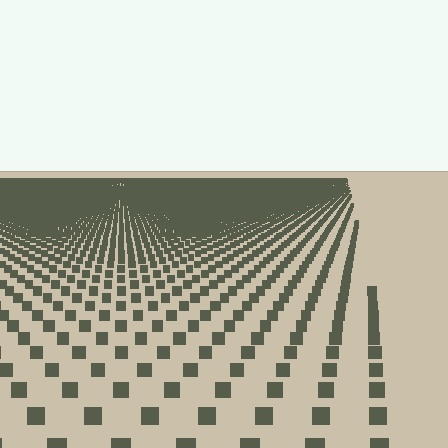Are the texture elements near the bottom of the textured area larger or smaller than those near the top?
Larger. Near the bottom, elements are closer to the viewer and appear at a bigger on-screen size.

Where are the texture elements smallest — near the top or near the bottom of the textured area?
Near the top.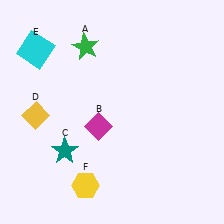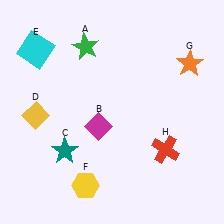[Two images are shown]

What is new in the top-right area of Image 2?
An orange star (G) was added in the top-right area of Image 2.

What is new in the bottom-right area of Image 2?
A red cross (H) was added in the bottom-right area of Image 2.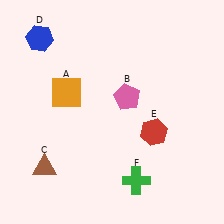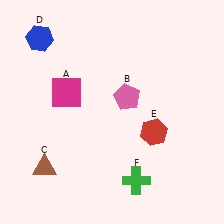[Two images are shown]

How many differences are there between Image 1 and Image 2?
There is 1 difference between the two images.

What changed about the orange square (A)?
In Image 1, A is orange. In Image 2, it changed to magenta.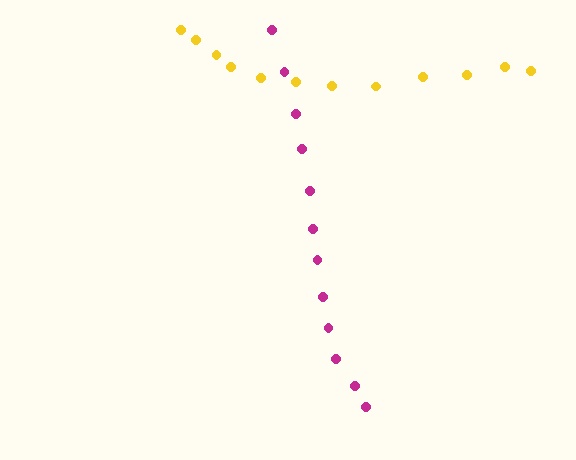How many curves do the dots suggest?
There are 2 distinct paths.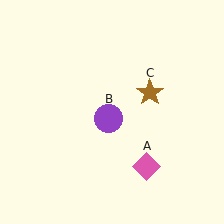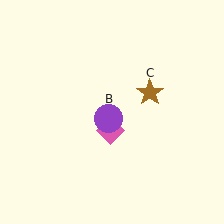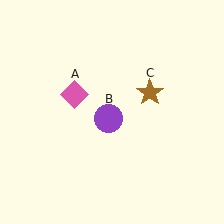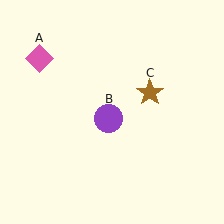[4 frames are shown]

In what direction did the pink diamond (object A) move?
The pink diamond (object A) moved up and to the left.